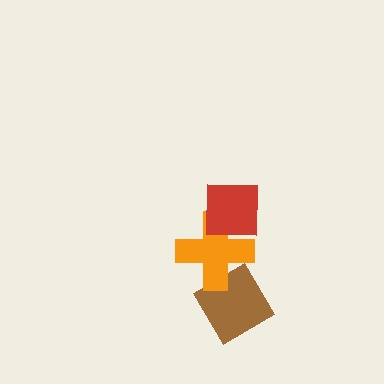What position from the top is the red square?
The red square is 1st from the top.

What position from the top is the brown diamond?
The brown diamond is 3rd from the top.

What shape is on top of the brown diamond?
The orange cross is on top of the brown diamond.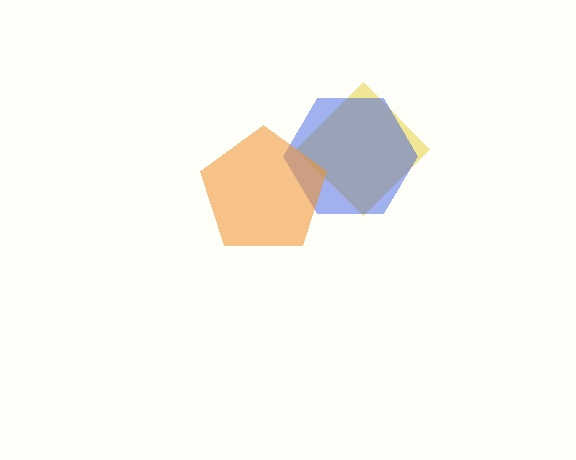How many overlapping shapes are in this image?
There are 3 overlapping shapes in the image.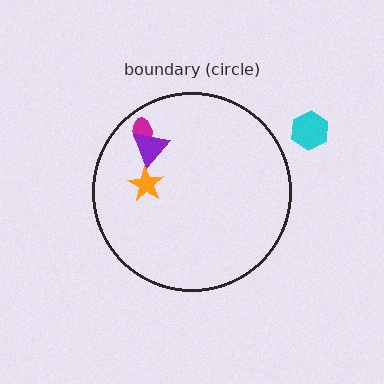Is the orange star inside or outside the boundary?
Inside.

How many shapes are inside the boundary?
3 inside, 1 outside.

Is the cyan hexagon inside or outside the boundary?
Outside.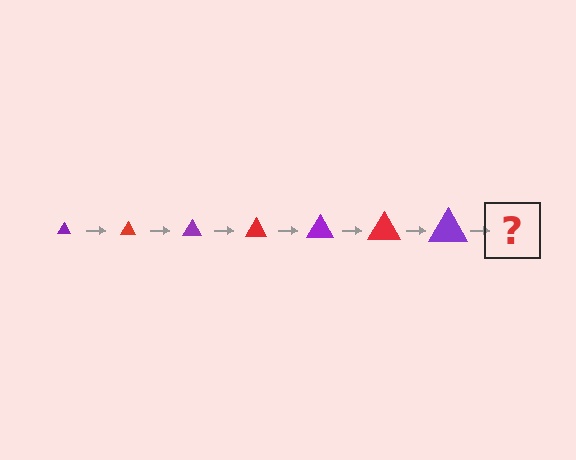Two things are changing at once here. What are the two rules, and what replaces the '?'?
The two rules are that the triangle grows larger each step and the color cycles through purple and red. The '?' should be a red triangle, larger than the previous one.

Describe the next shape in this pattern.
It should be a red triangle, larger than the previous one.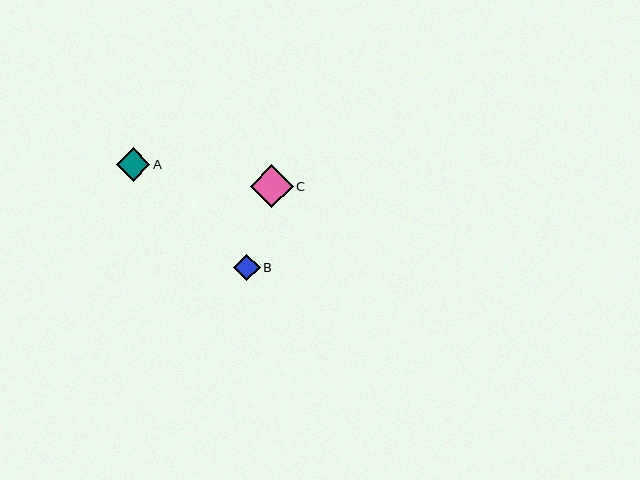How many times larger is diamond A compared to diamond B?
Diamond A is approximately 1.3 times the size of diamond B.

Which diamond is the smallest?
Diamond B is the smallest with a size of approximately 27 pixels.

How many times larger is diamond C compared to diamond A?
Diamond C is approximately 1.3 times the size of diamond A.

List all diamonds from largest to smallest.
From largest to smallest: C, A, B.